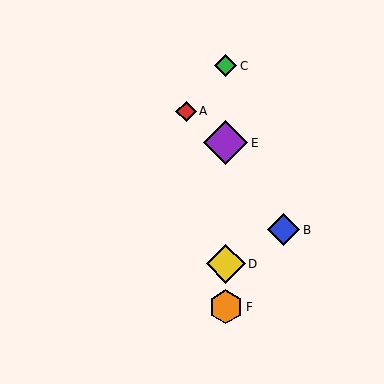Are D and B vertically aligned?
No, D is at x≈226 and B is at x≈284.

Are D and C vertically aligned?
Yes, both are at x≈226.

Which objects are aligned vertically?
Objects C, D, E, F are aligned vertically.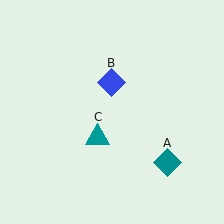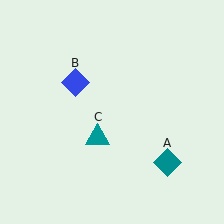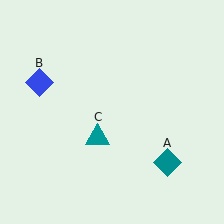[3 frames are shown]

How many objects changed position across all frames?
1 object changed position: blue diamond (object B).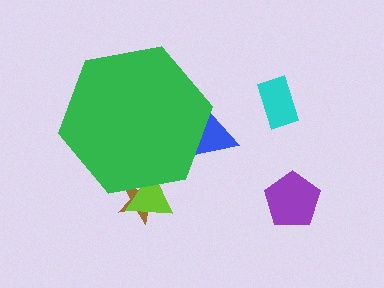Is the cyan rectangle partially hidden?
No, the cyan rectangle is fully visible.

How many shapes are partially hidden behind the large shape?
3 shapes are partially hidden.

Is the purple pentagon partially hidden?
No, the purple pentagon is fully visible.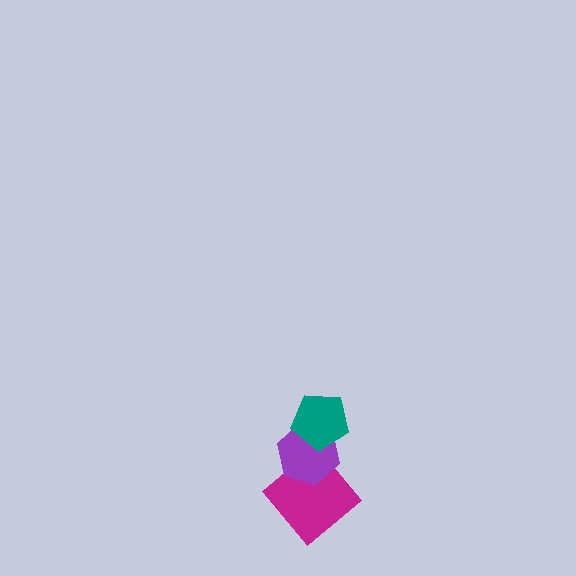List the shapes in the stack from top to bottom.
From top to bottom: the teal pentagon, the purple hexagon, the magenta diamond.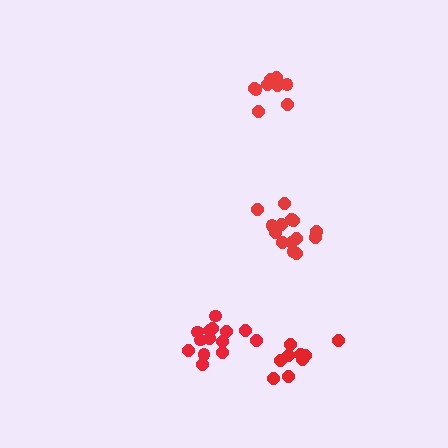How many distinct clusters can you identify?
There are 4 distinct clusters.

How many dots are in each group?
Group 1: 9 dots, Group 2: 10 dots, Group 3: 14 dots, Group 4: 14 dots (47 total).